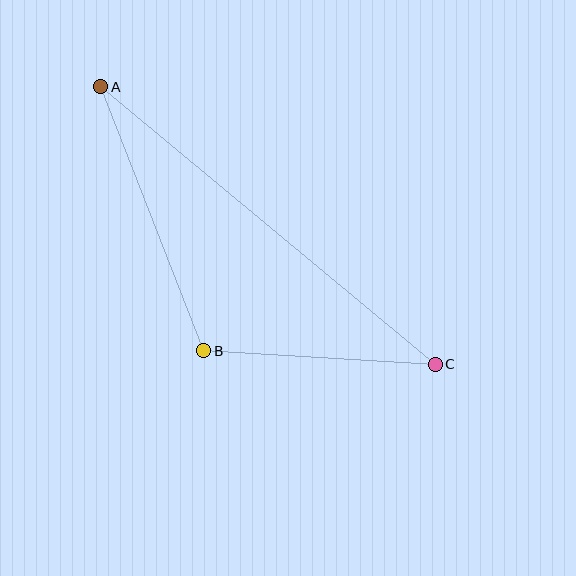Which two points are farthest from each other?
Points A and C are farthest from each other.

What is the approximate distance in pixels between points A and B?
The distance between A and B is approximately 283 pixels.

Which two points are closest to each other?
Points B and C are closest to each other.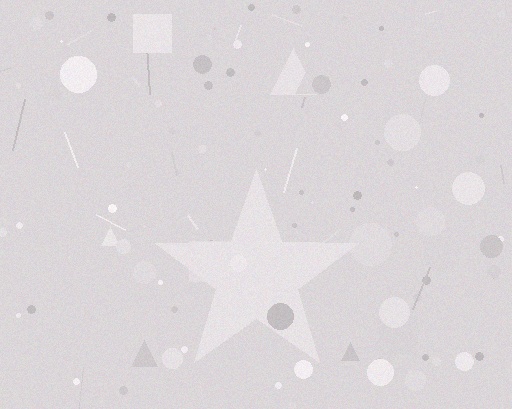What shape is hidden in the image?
A star is hidden in the image.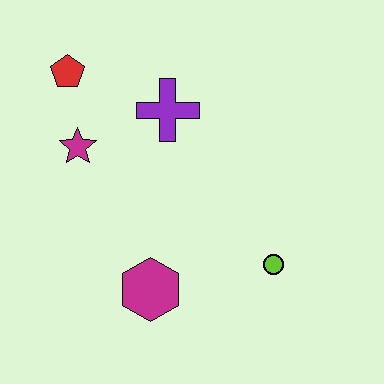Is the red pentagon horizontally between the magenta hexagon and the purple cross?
No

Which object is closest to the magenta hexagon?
The lime circle is closest to the magenta hexagon.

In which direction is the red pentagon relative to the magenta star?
The red pentagon is above the magenta star.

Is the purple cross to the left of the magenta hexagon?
No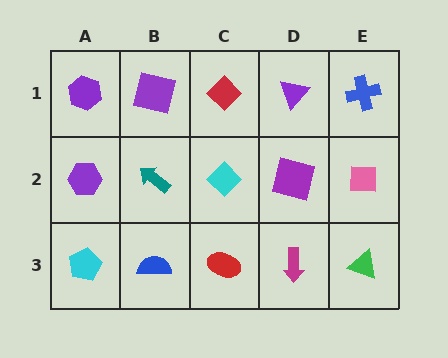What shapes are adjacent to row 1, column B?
A teal arrow (row 2, column B), a purple hexagon (row 1, column A), a red diamond (row 1, column C).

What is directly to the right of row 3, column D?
A green triangle.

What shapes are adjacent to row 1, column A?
A purple hexagon (row 2, column A), a purple square (row 1, column B).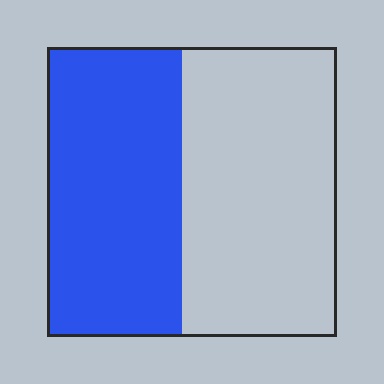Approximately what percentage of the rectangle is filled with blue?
Approximately 45%.